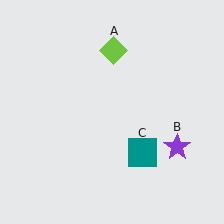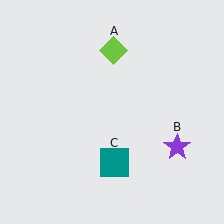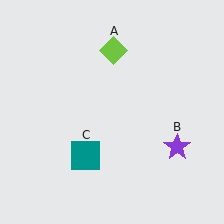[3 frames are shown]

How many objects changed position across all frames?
1 object changed position: teal square (object C).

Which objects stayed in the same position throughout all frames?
Lime diamond (object A) and purple star (object B) remained stationary.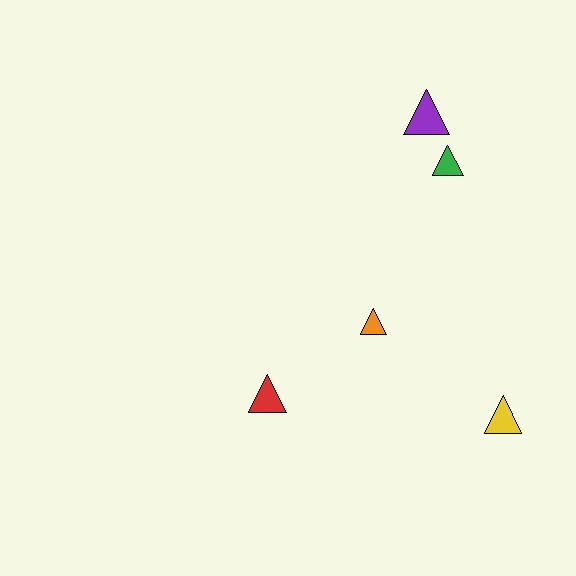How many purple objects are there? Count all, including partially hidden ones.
There is 1 purple object.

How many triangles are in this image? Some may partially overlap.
There are 5 triangles.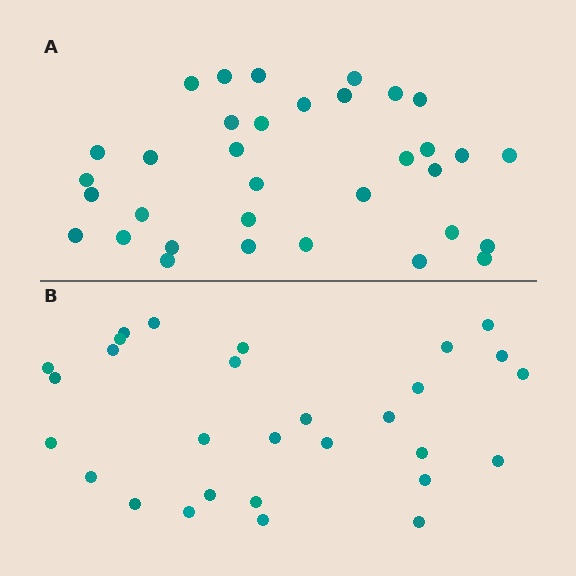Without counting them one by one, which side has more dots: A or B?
Region A (the top region) has more dots.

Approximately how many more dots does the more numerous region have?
Region A has about 5 more dots than region B.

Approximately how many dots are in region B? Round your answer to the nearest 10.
About 30 dots. (The exact count is 29, which rounds to 30.)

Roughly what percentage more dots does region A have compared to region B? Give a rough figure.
About 15% more.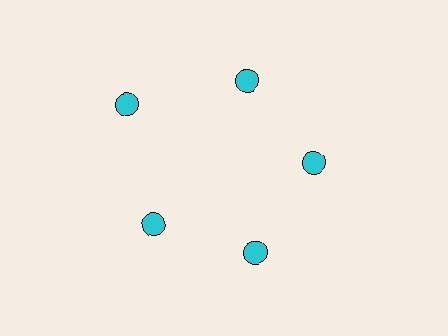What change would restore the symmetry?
The symmetry would be restored by moving it inward, back onto the ring so that all 5 circles sit at equal angles and equal distance from the center.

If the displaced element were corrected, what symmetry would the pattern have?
It would have 5-fold rotational symmetry — the pattern would map onto itself every 72 degrees.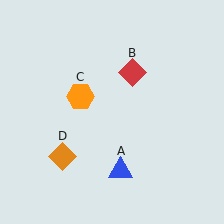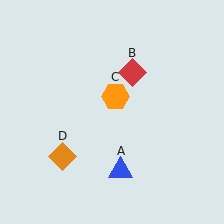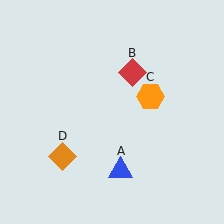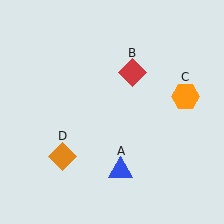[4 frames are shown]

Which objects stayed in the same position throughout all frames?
Blue triangle (object A) and red diamond (object B) and orange diamond (object D) remained stationary.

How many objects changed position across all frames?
1 object changed position: orange hexagon (object C).